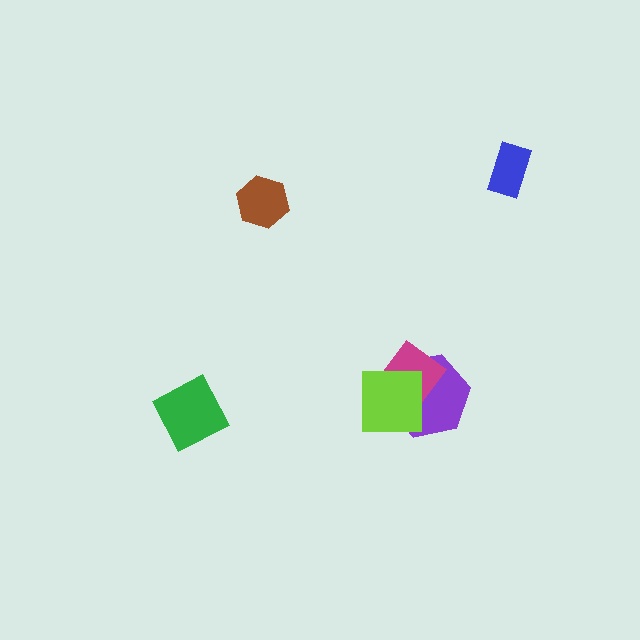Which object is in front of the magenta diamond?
The lime square is in front of the magenta diamond.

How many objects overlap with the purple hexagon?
2 objects overlap with the purple hexagon.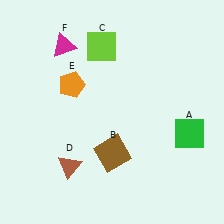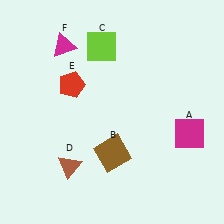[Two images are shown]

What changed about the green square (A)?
In Image 1, A is green. In Image 2, it changed to magenta.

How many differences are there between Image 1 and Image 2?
There are 2 differences between the two images.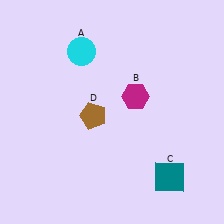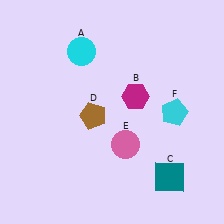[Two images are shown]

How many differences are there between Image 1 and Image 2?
There are 2 differences between the two images.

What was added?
A pink circle (E), a cyan pentagon (F) were added in Image 2.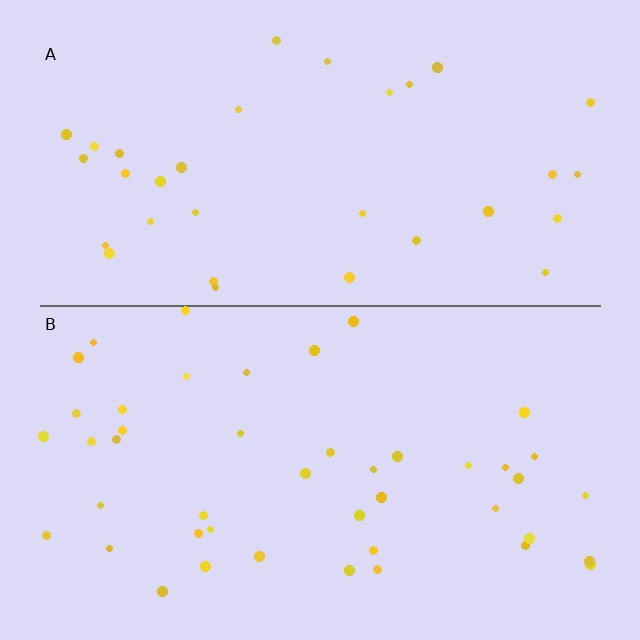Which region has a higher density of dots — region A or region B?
B (the bottom).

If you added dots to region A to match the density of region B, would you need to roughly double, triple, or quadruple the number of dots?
Approximately double.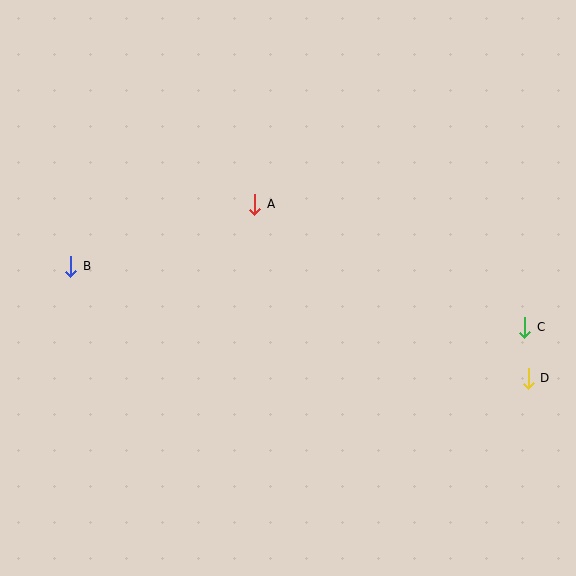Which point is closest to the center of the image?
Point A at (255, 204) is closest to the center.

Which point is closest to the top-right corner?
Point C is closest to the top-right corner.